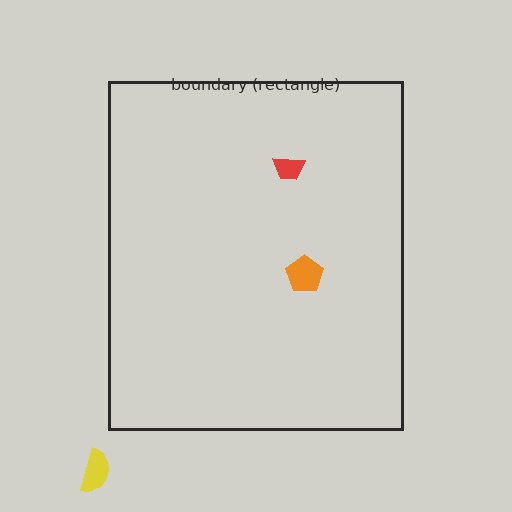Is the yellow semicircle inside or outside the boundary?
Outside.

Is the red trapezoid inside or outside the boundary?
Inside.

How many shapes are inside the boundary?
2 inside, 1 outside.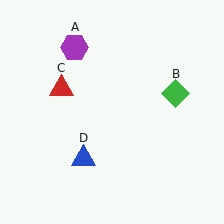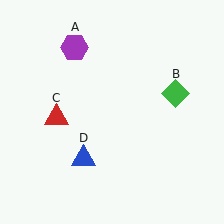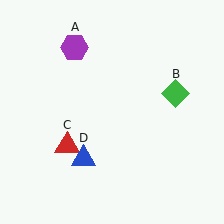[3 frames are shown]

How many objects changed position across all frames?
1 object changed position: red triangle (object C).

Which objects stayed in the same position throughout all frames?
Purple hexagon (object A) and green diamond (object B) and blue triangle (object D) remained stationary.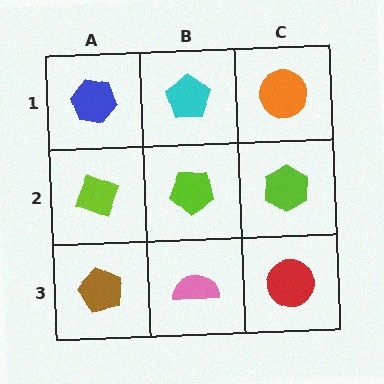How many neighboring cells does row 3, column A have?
2.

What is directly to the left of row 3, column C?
A pink semicircle.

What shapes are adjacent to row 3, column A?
A lime diamond (row 2, column A), a pink semicircle (row 3, column B).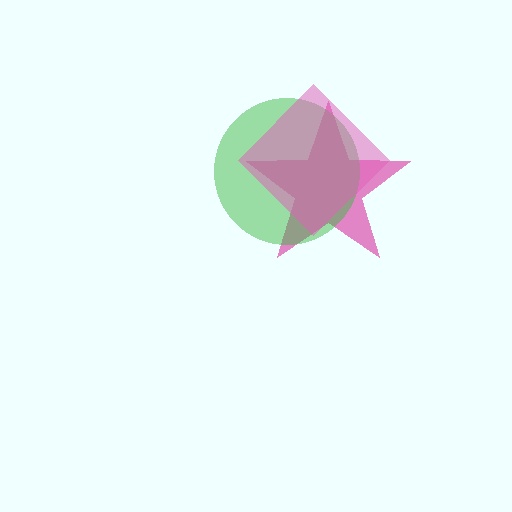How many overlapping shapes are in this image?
There are 3 overlapping shapes in the image.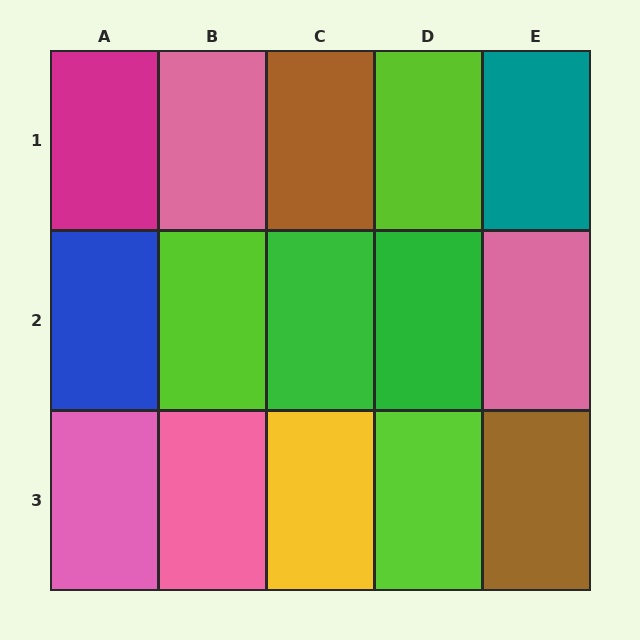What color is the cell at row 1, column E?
Teal.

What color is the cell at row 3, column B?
Pink.